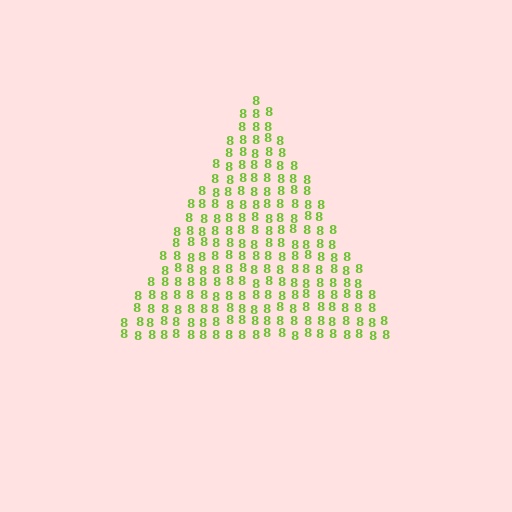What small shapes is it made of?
It is made of small digit 8's.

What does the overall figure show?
The overall figure shows a triangle.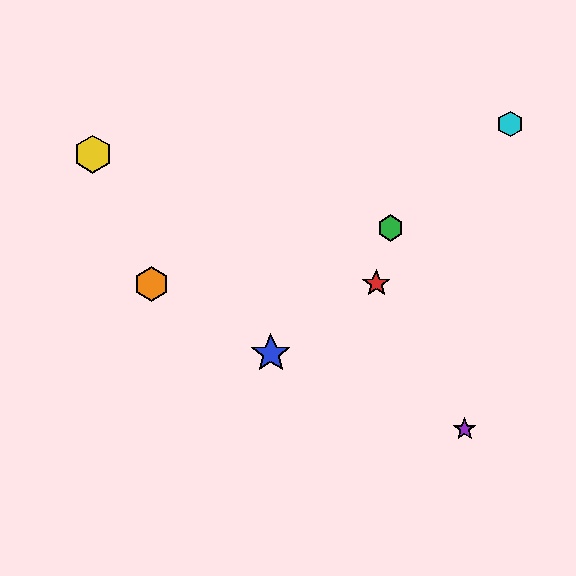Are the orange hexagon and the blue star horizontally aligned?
No, the orange hexagon is at y≈284 and the blue star is at y≈353.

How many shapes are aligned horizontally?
2 shapes (the red star, the orange hexagon) are aligned horizontally.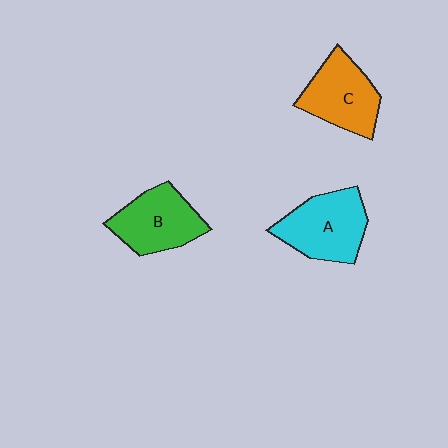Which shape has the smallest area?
Shape C (orange).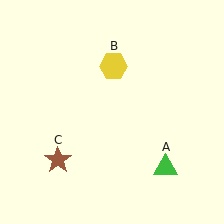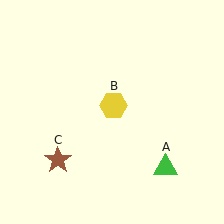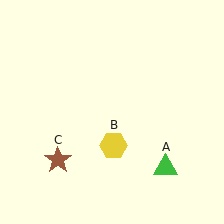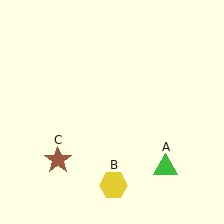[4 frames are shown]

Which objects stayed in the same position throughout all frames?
Green triangle (object A) and brown star (object C) remained stationary.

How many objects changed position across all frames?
1 object changed position: yellow hexagon (object B).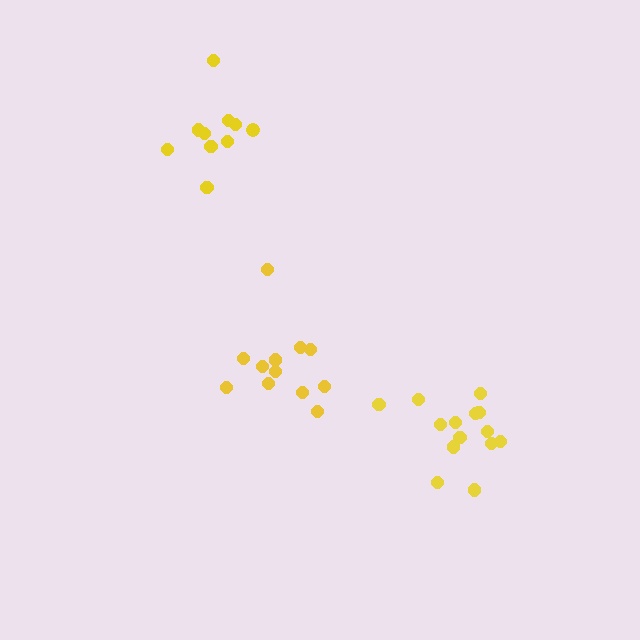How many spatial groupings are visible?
There are 3 spatial groupings.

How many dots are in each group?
Group 1: 12 dots, Group 2: 14 dots, Group 3: 10 dots (36 total).